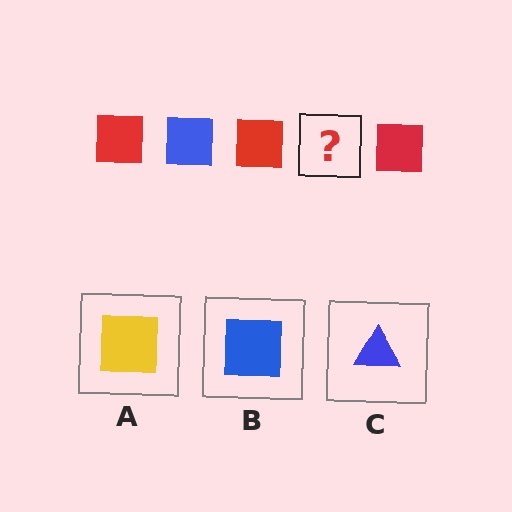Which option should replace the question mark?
Option B.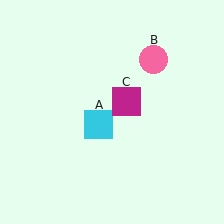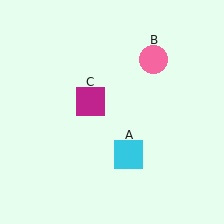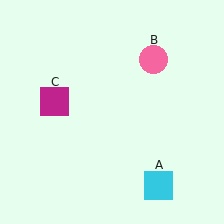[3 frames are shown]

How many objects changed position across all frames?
2 objects changed position: cyan square (object A), magenta square (object C).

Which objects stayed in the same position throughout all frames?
Pink circle (object B) remained stationary.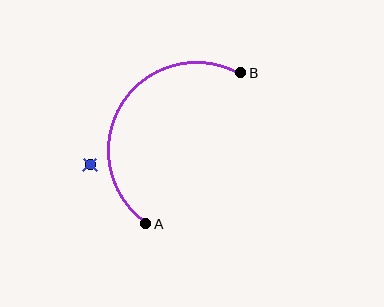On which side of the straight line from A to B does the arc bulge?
The arc bulges to the left of the straight line connecting A and B.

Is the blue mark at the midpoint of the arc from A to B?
No — the blue mark does not lie on the arc at all. It sits slightly outside the curve.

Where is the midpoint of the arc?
The arc midpoint is the point on the curve farthest from the straight line joining A and B. It sits to the left of that line.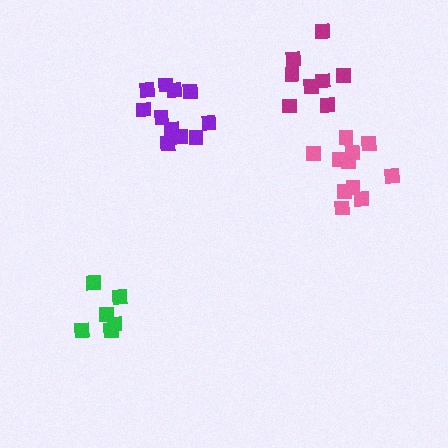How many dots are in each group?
Group 1: 11 dots, Group 2: 6 dots, Group 3: 11 dots, Group 4: 8 dots (36 total).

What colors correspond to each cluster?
The clusters are colored: purple, green, pink, magenta.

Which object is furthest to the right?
The pink cluster is rightmost.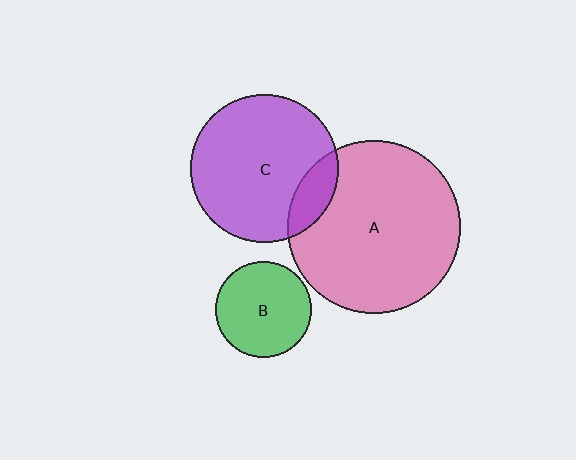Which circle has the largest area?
Circle A (pink).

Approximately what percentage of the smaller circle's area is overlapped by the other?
Approximately 15%.